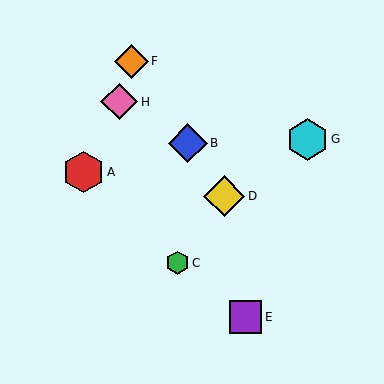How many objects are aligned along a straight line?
3 objects (B, D, F) are aligned along a straight line.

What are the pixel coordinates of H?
Object H is at (119, 102).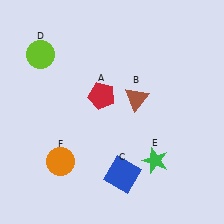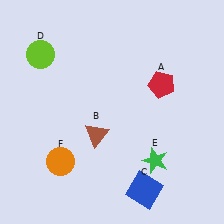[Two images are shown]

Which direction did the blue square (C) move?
The blue square (C) moved right.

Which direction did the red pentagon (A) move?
The red pentagon (A) moved right.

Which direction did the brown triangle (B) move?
The brown triangle (B) moved left.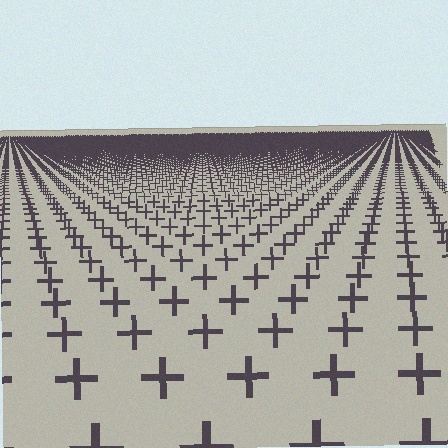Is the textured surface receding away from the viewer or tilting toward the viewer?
The surface is receding away from the viewer. Texture elements get smaller and denser toward the top.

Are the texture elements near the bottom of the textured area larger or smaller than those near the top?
Larger. Near the bottom, elements are closer to the viewer and appear at a bigger on-screen size.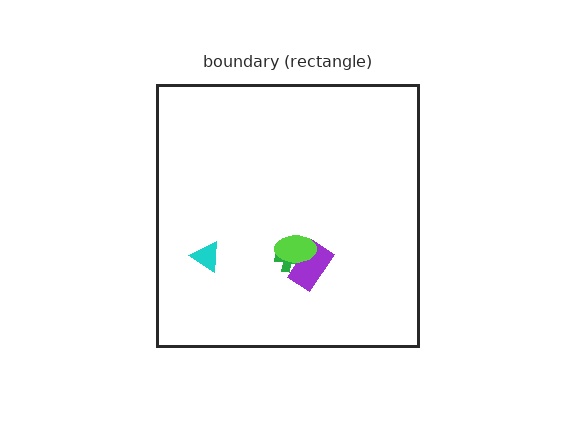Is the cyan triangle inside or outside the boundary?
Inside.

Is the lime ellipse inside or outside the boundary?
Inside.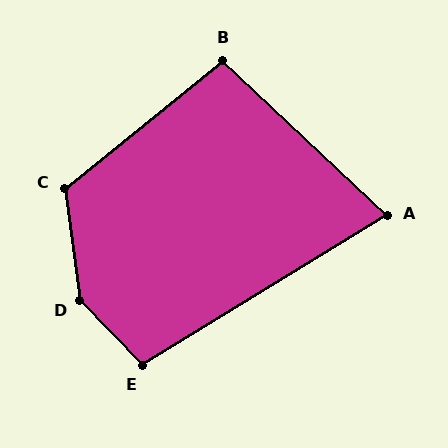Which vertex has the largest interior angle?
D, at approximately 144 degrees.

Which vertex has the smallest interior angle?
A, at approximately 75 degrees.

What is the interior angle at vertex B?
Approximately 98 degrees (obtuse).